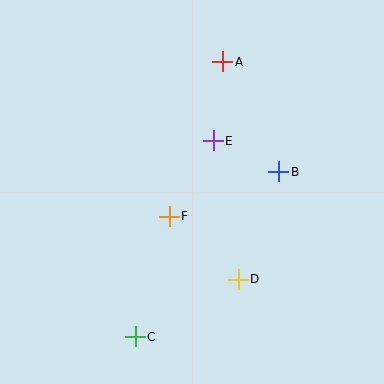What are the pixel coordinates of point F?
Point F is at (169, 216).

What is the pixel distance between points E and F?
The distance between E and F is 87 pixels.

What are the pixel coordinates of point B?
Point B is at (279, 172).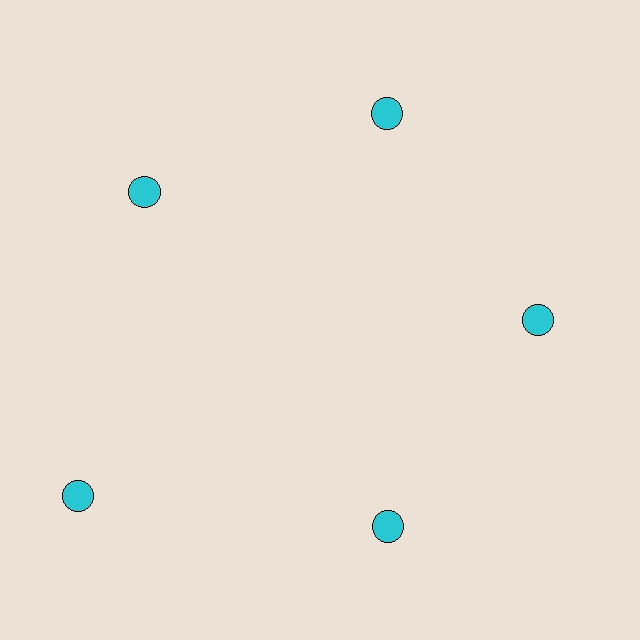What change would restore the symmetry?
The symmetry would be restored by moving it inward, back onto the ring so that all 5 circles sit at equal angles and equal distance from the center.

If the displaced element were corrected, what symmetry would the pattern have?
It would have 5-fold rotational symmetry — the pattern would map onto itself every 72 degrees.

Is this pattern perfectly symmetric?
No. The 5 cyan circles are arranged in a ring, but one element near the 8 o'clock position is pushed outward from the center, breaking the 5-fold rotational symmetry.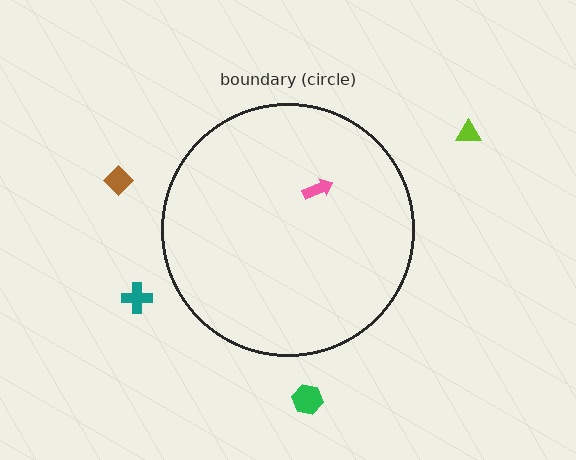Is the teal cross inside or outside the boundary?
Outside.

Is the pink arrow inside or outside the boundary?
Inside.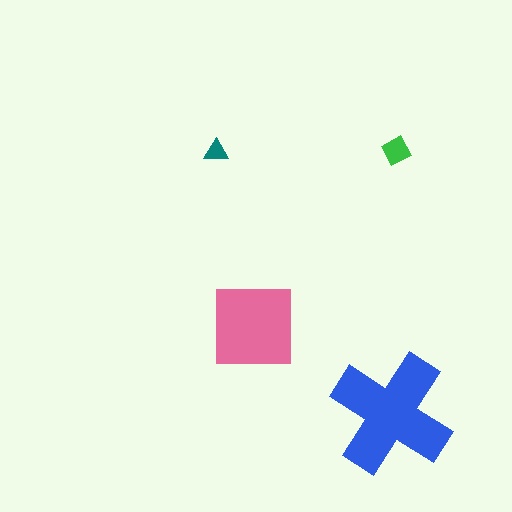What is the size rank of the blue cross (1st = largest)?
1st.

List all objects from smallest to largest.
The teal triangle, the green diamond, the pink square, the blue cross.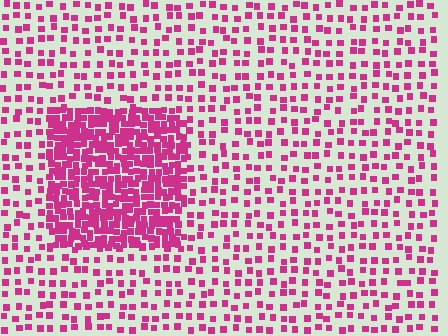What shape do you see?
I see a rectangle.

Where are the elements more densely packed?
The elements are more densely packed inside the rectangle boundary.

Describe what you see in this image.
The image contains small magenta elements arranged at two different densities. A rectangle-shaped region is visible where the elements are more densely packed than the surrounding area.